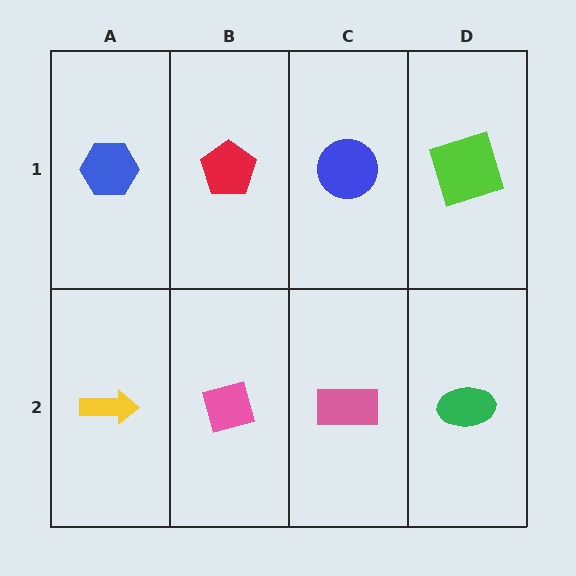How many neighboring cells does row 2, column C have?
3.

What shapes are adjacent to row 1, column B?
A pink diamond (row 2, column B), a blue hexagon (row 1, column A), a blue circle (row 1, column C).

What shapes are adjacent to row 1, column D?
A green ellipse (row 2, column D), a blue circle (row 1, column C).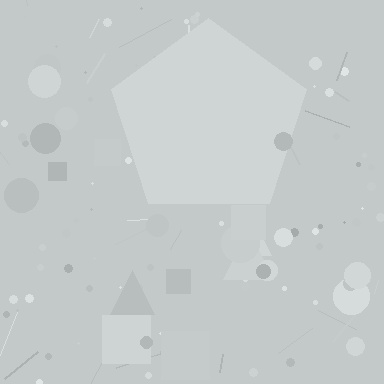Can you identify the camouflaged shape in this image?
The camouflaged shape is a pentagon.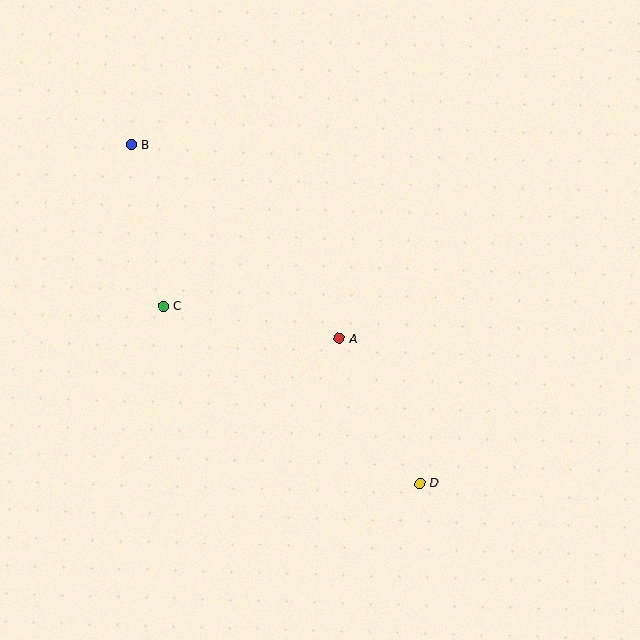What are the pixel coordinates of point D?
Point D is at (420, 483).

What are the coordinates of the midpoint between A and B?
The midpoint between A and B is at (235, 241).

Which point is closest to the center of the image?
Point A at (339, 338) is closest to the center.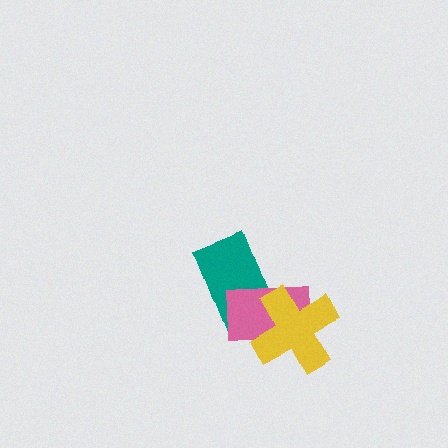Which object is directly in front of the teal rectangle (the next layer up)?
The pink rectangle is directly in front of the teal rectangle.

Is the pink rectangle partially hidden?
Yes, it is partially covered by another shape.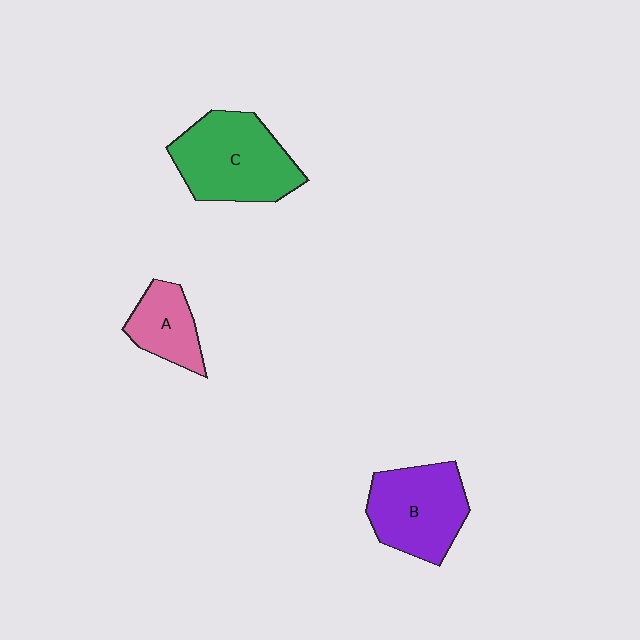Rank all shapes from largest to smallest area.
From largest to smallest: C (green), B (purple), A (pink).